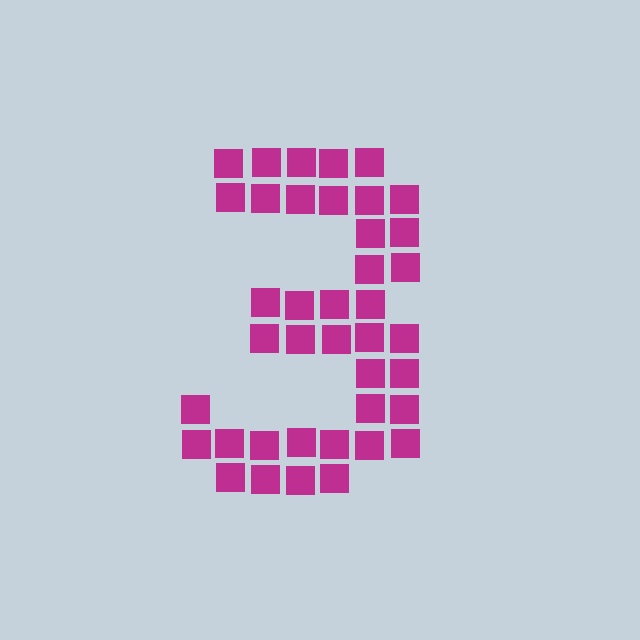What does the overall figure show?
The overall figure shows the digit 3.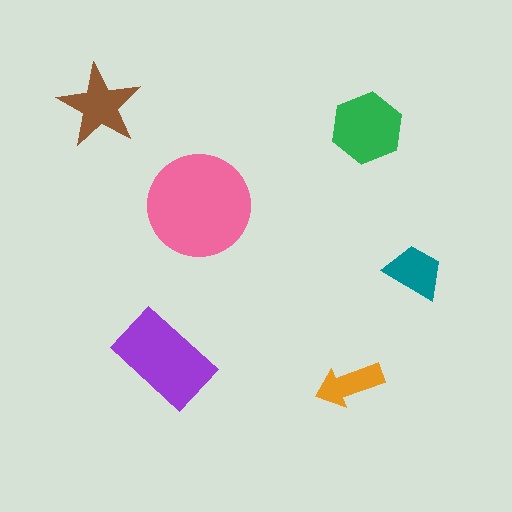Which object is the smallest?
The orange arrow.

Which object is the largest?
The pink circle.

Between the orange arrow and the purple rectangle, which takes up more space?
The purple rectangle.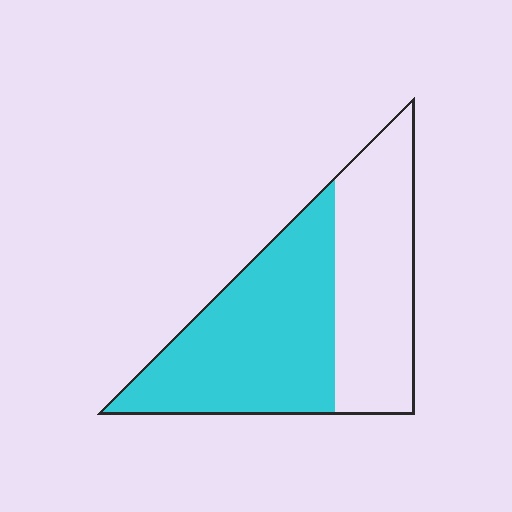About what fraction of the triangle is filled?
About three fifths (3/5).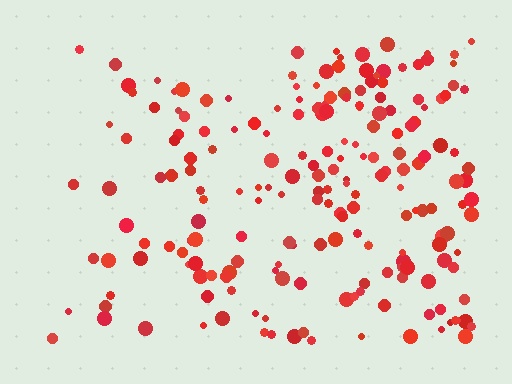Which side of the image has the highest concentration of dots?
The right.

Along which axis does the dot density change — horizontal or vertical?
Horizontal.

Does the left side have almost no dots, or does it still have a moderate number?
Still a moderate number, just noticeably fewer than the right.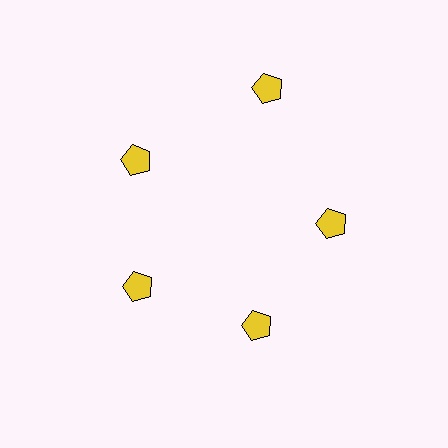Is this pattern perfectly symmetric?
No. The 5 yellow pentagons are arranged in a ring, but one element near the 1 o'clock position is pushed outward from the center, breaking the 5-fold rotational symmetry.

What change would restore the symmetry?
The symmetry would be restored by moving it inward, back onto the ring so that all 5 pentagons sit at equal angles and equal distance from the center.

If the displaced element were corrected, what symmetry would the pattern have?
It would have 5-fold rotational symmetry — the pattern would map onto itself every 72 degrees.